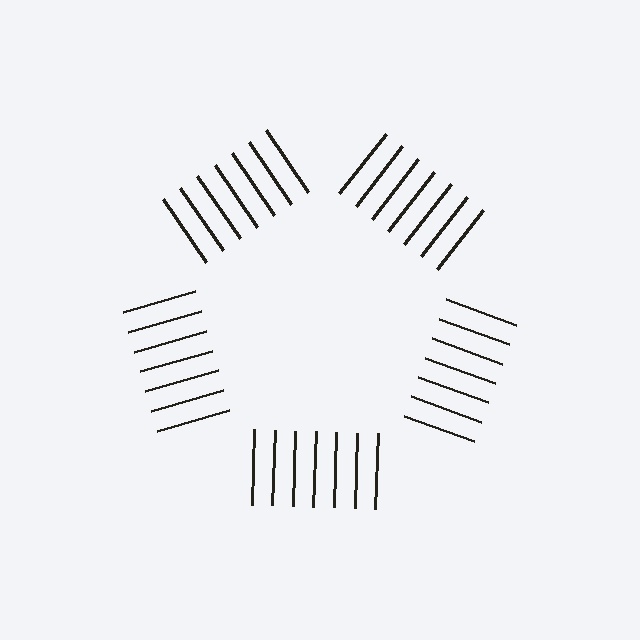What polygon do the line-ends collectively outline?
An illusory pentagon — the line segments terminate on its edges but no continuous stroke is drawn.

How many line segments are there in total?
35 — 7 along each of the 5 edges.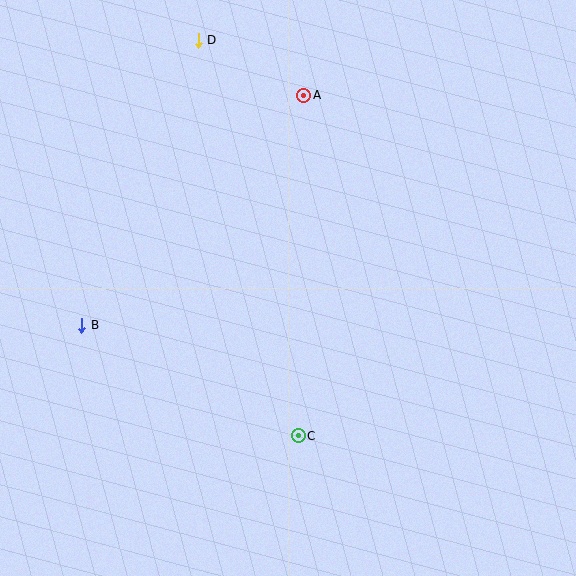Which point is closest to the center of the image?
Point C at (298, 436) is closest to the center.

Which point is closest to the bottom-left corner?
Point B is closest to the bottom-left corner.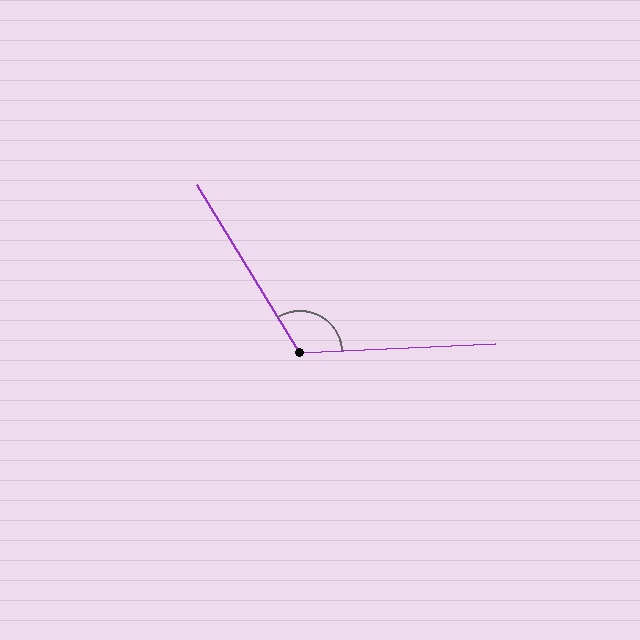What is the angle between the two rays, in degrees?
Approximately 119 degrees.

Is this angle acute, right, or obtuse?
It is obtuse.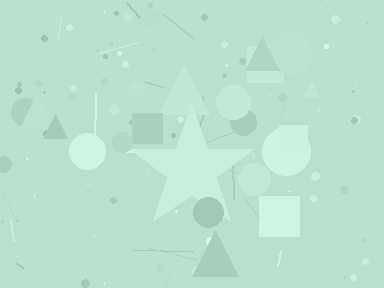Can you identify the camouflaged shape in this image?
The camouflaged shape is a star.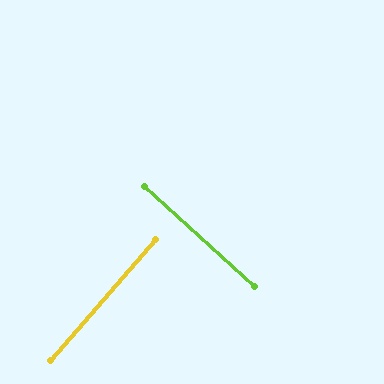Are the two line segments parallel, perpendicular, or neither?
Perpendicular — they meet at approximately 89°.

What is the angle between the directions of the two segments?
Approximately 89 degrees.